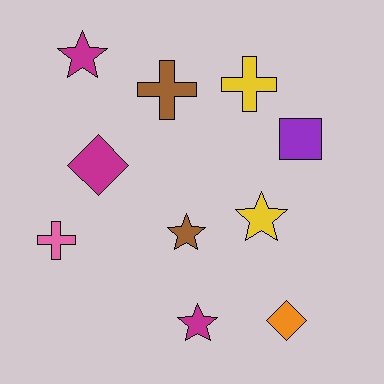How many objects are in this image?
There are 10 objects.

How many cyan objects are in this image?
There are no cyan objects.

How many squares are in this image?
There is 1 square.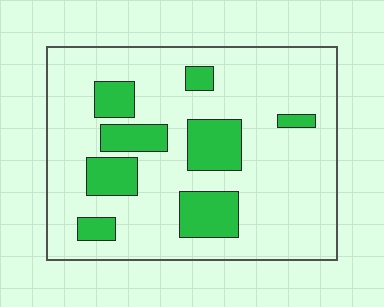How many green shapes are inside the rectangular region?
8.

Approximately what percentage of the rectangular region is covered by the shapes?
Approximately 20%.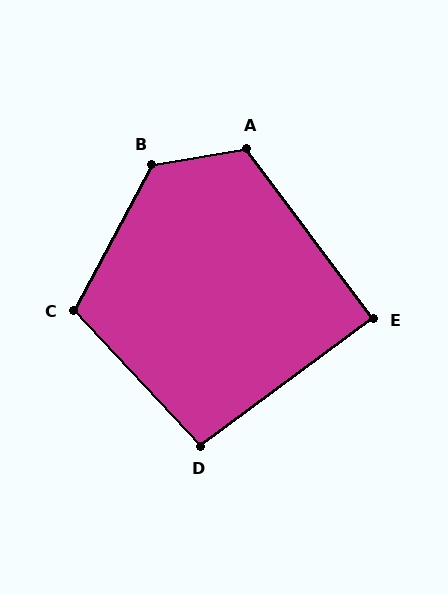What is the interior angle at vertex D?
Approximately 96 degrees (obtuse).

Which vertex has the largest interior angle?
B, at approximately 128 degrees.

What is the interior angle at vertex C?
Approximately 109 degrees (obtuse).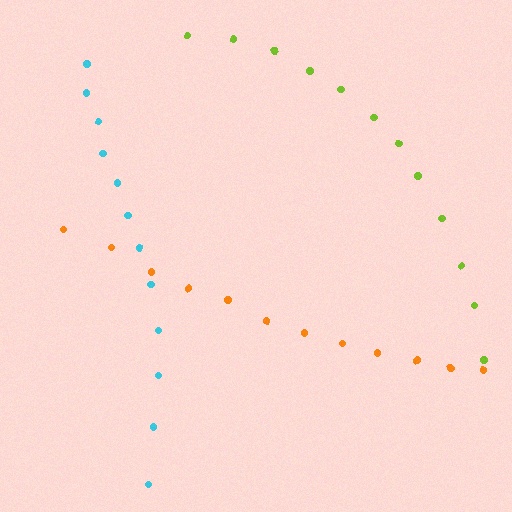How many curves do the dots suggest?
There are 3 distinct paths.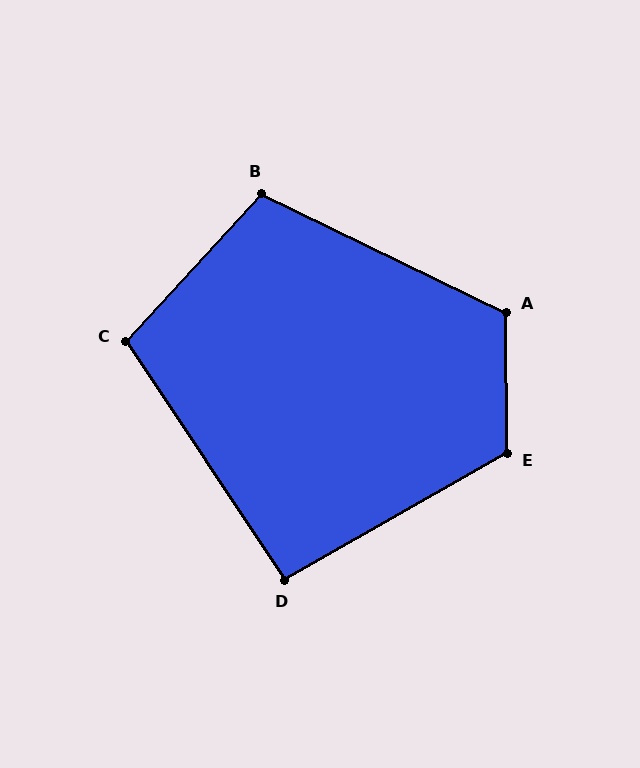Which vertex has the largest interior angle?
E, at approximately 119 degrees.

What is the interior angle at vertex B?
Approximately 107 degrees (obtuse).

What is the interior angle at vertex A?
Approximately 116 degrees (obtuse).